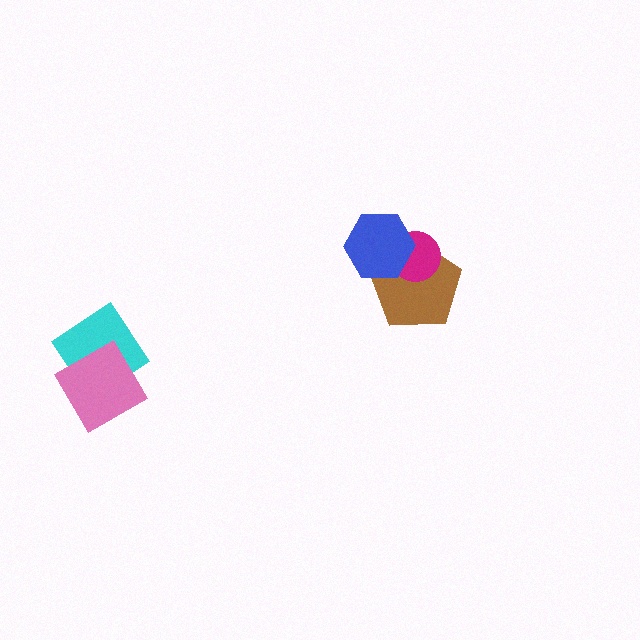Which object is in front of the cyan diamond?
The pink diamond is in front of the cyan diamond.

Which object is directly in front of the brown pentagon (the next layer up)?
The magenta circle is directly in front of the brown pentagon.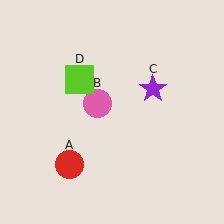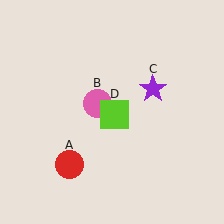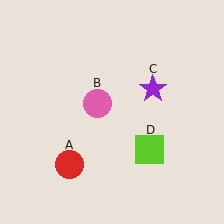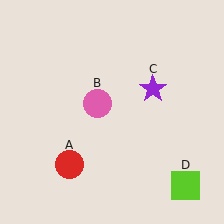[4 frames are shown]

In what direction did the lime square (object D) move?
The lime square (object D) moved down and to the right.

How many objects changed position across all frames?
1 object changed position: lime square (object D).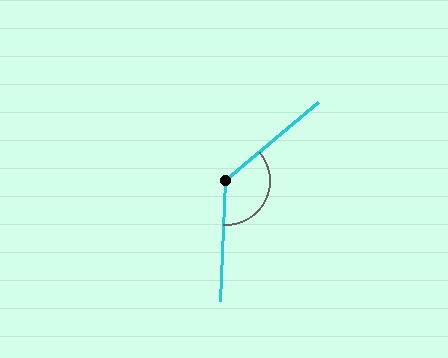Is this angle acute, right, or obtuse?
It is obtuse.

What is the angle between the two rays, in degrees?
Approximately 132 degrees.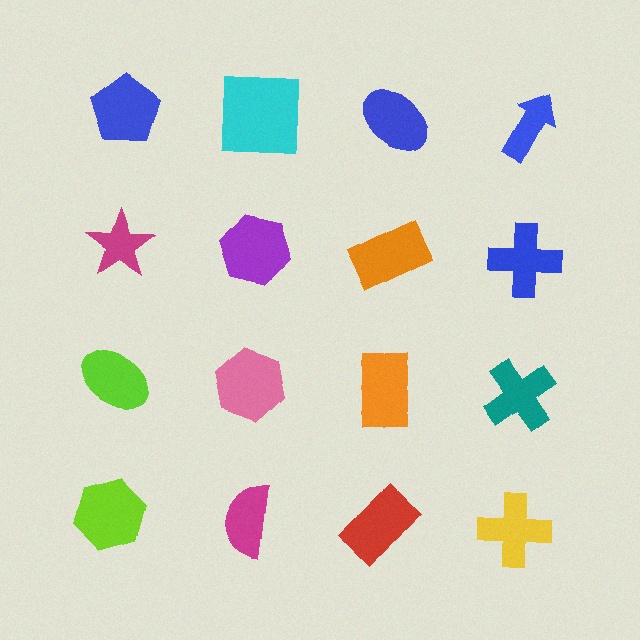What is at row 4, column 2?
A magenta semicircle.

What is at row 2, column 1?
A magenta star.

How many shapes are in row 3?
4 shapes.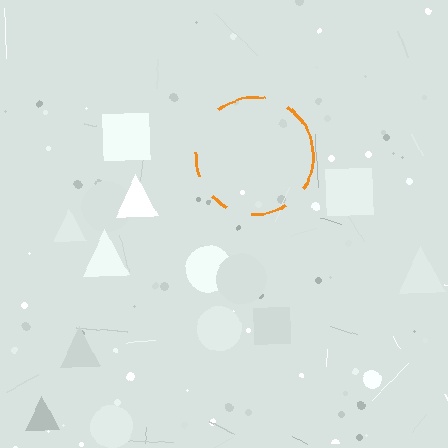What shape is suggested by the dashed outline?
The dashed outline suggests a circle.